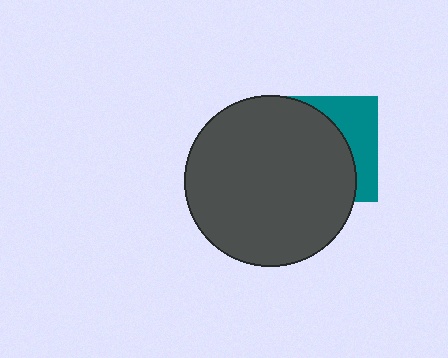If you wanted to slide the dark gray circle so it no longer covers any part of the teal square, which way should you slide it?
Slide it left — that is the most direct way to separate the two shapes.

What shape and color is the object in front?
The object in front is a dark gray circle.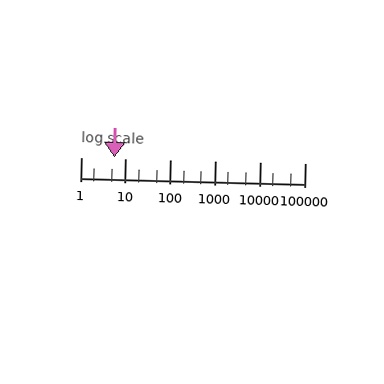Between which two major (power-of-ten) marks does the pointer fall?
The pointer is between 1 and 10.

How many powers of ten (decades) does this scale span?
The scale spans 5 decades, from 1 to 100000.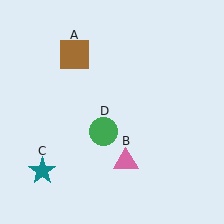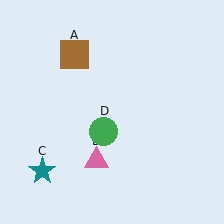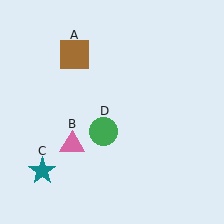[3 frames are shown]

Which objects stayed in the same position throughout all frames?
Brown square (object A) and teal star (object C) and green circle (object D) remained stationary.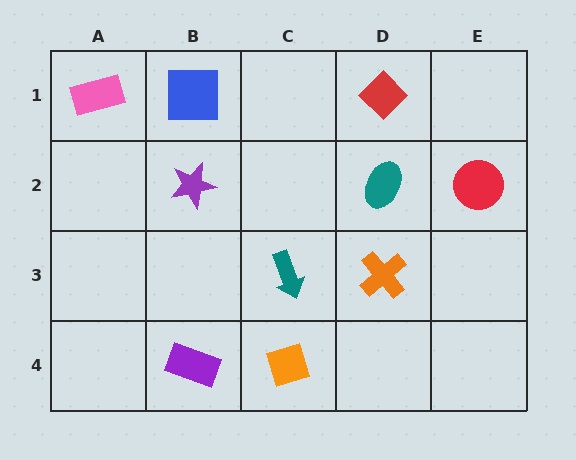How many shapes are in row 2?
3 shapes.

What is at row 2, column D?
A teal ellipse.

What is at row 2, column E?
A red circle.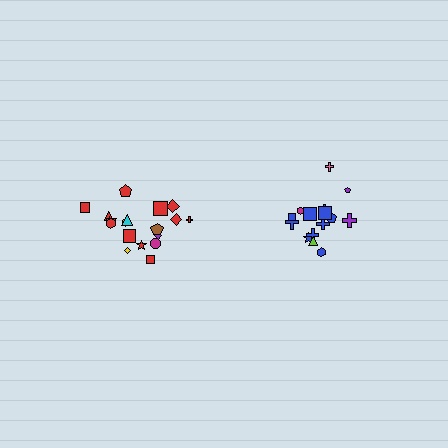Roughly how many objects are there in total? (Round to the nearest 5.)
Roughly 35 objects in total.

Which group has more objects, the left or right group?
The left group.